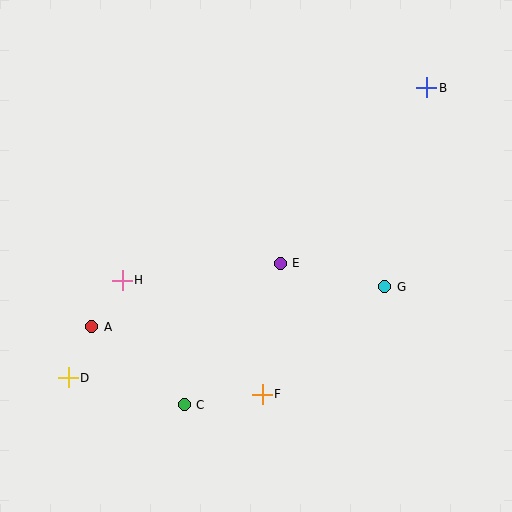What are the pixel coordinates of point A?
Point A is at (92, 327).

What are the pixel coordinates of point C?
Point C is at (184, 405).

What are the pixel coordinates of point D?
Point D is at (68, 378).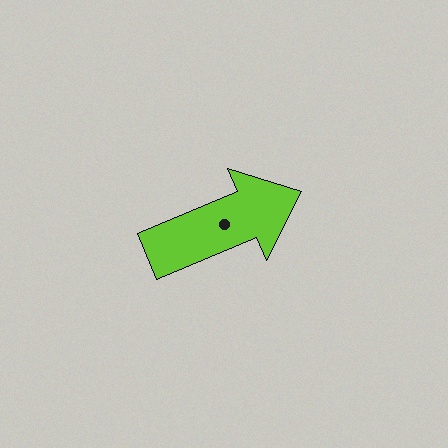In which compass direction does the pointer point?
Northeast.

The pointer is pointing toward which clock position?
Roughly 2 o'clock.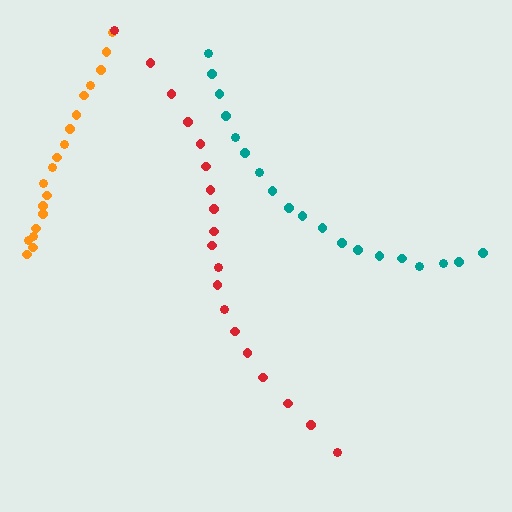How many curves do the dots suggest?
There are 3 distinct paths.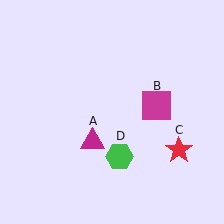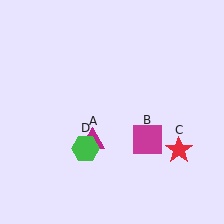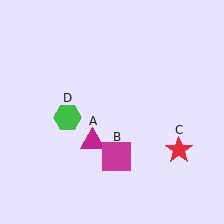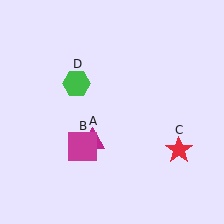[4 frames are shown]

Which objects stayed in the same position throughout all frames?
Magenta triangle (object A) and red star (object C) remained stationary.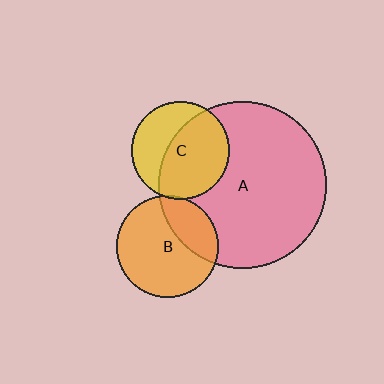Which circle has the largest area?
Circle A (pink).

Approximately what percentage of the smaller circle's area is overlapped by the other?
Approximately 30%.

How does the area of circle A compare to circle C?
Approximately 2.9 times.